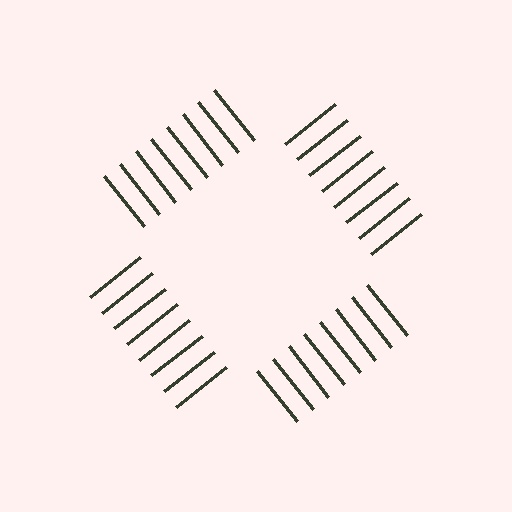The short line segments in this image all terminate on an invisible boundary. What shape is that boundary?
An illusory square — the line segments terminate on its edges but no continuous stroke is drawn.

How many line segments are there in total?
32 — 8 along each of the 4 edges.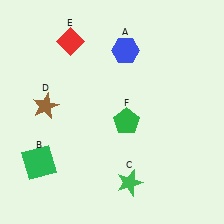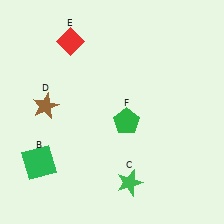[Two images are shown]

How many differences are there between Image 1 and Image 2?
There is 1 difference between the two images.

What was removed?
The blue hexagon (A) was removed in Image 2.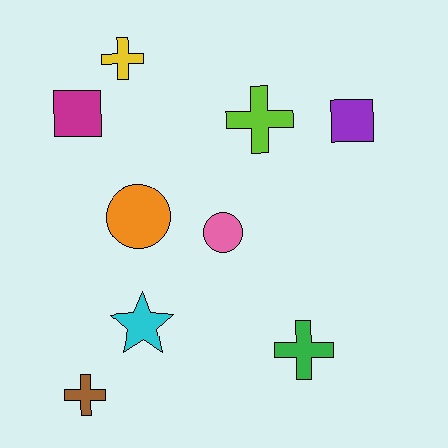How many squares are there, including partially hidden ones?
There are 2 squares.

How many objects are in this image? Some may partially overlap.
There are 9 objects.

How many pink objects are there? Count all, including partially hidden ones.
There is 1 pink object.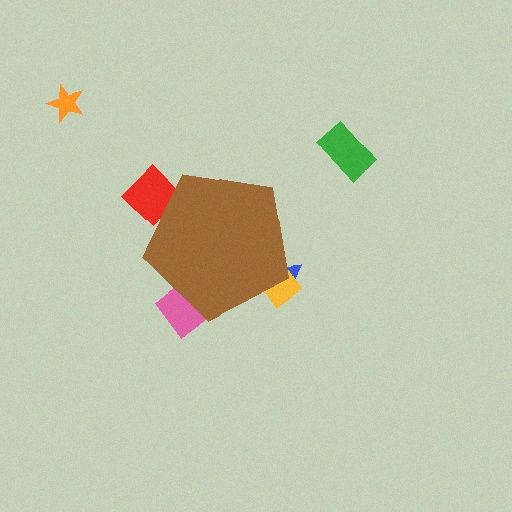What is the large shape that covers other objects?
A brown pentagon.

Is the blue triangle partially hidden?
Yes, the blue triangle is partially hidden behind the brown pentagon.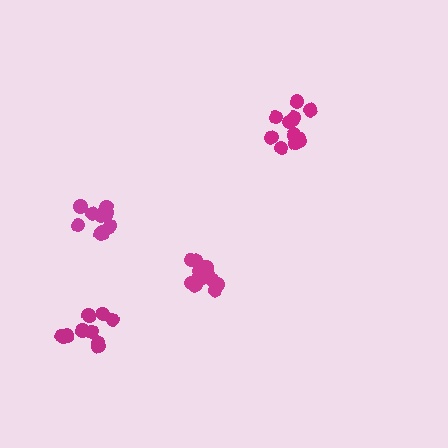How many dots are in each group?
Group 1: 9 dots, Group 2: 14 dots, Group 3: 14 dots, Group 4: 10 dots (47 total).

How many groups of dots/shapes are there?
There are 4 groups.